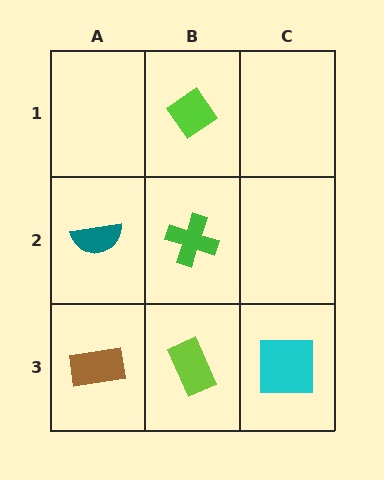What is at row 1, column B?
A lime diamond.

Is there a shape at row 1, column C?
No, that cell is empty.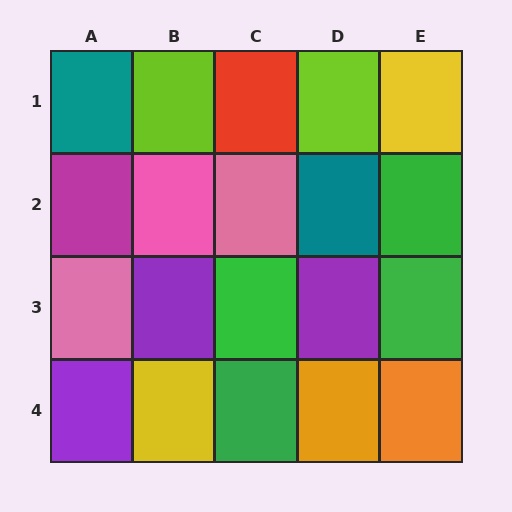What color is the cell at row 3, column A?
Pink.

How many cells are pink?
3 cells are pink.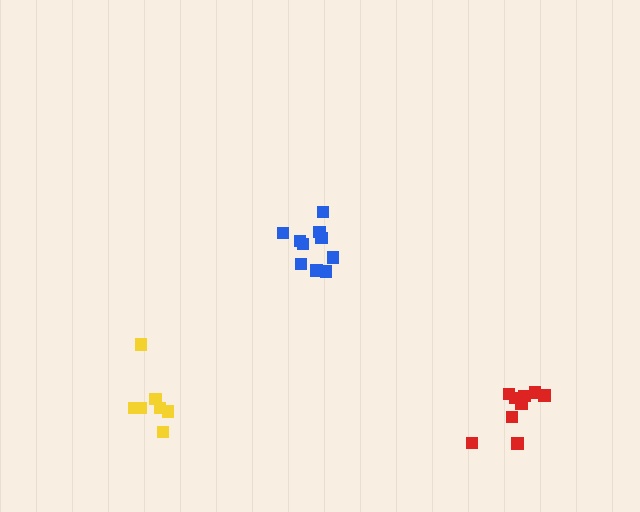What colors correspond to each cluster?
The clusters are colored: blue, red, yellow.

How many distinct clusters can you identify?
There are 3 distinct clusters.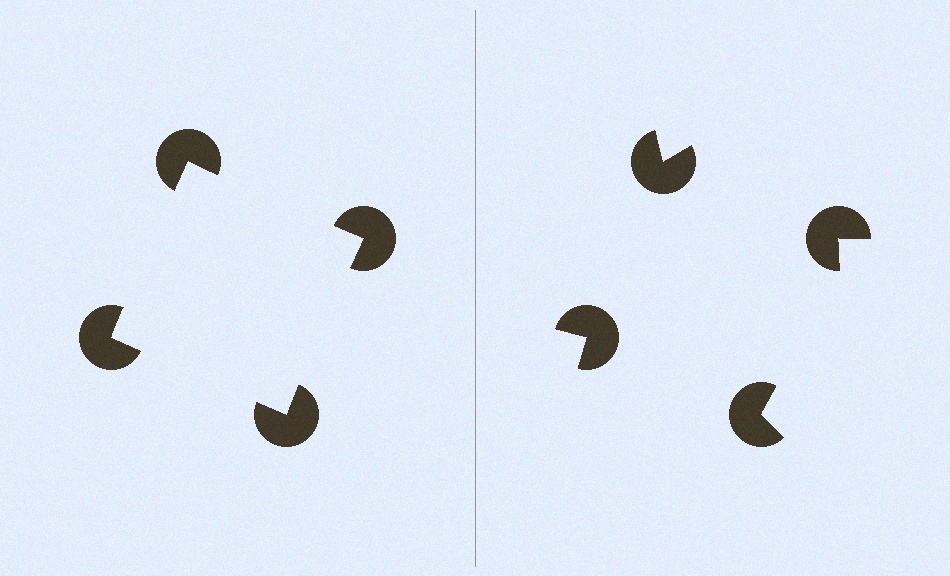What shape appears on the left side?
An illusory square.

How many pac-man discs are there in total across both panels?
8 — 4 on each side.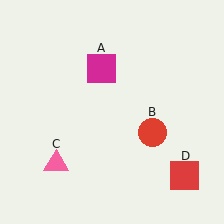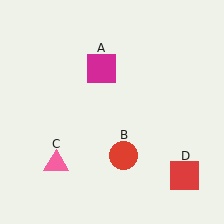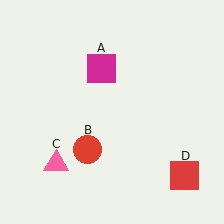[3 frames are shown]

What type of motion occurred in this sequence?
The red circle (object B) rotated clockwise around the center of the scene.